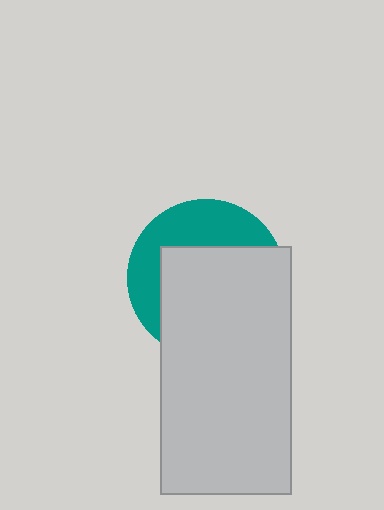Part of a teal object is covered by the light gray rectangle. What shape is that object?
It is a circle.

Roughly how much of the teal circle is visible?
A small part of it is visible (roughly 37%).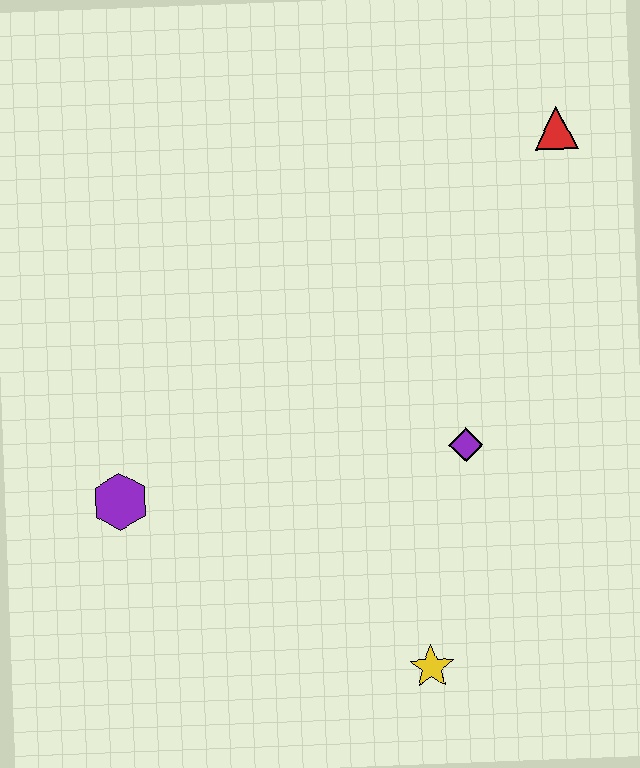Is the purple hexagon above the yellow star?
Yes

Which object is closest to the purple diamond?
The yellow star is closest to the purple diamond.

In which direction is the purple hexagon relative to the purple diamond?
The purple hexagon is to the left of the purple diamond.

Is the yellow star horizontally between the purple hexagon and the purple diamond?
Yes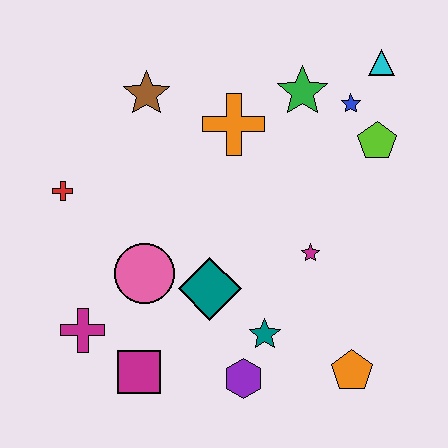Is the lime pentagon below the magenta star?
No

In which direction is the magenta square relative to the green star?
The magenta square is below the green star.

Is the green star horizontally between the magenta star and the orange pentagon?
No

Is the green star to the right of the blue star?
No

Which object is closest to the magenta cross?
The magenta square is closest to the magenta cross.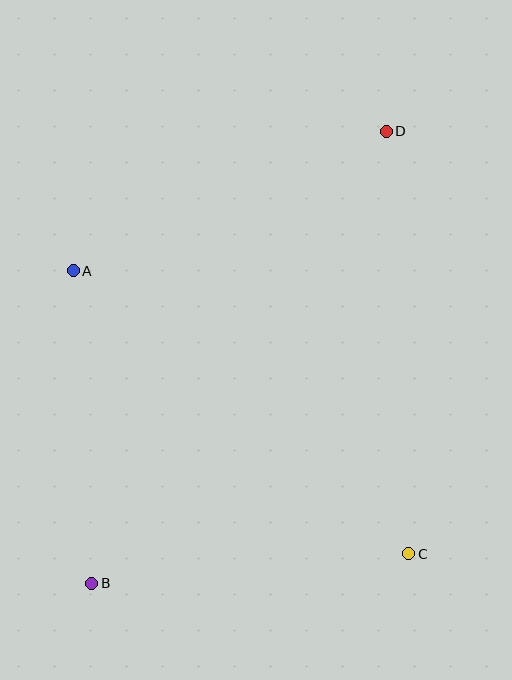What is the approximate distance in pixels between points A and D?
The distance between A and D is approximately 343 pixels.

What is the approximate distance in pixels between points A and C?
The distance between A and C is approximately 439 pixels.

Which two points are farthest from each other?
Points B and D are farthest from each other.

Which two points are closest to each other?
Points A and B are closest to each other.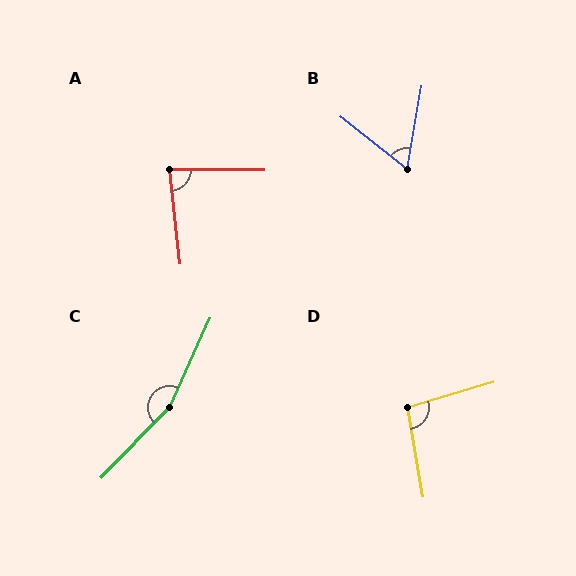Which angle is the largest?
C, at approximately 160 degrees.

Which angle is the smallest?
B, at approximately 61 degrees.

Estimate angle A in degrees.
Approximately 83 degrees.